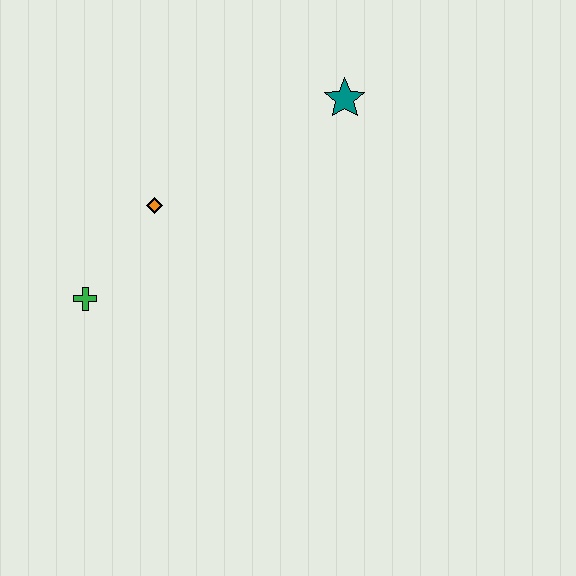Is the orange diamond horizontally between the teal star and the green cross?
Yes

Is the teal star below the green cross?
No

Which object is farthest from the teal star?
The green cross is farthest from the teal star.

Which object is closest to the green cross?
The orange diamond is closest to the green cross.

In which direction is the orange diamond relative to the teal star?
The orange diamond is to the left of the teal star.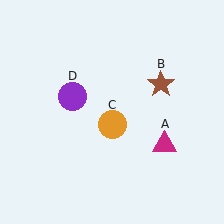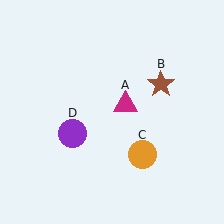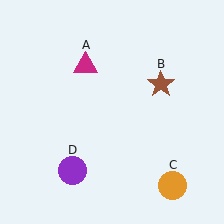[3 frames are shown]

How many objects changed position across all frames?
3 objects changed position: magenta triangle (object A), orange circle (object C), purple circle (object D).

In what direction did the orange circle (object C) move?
The orange circle (object C) moved down and to the right.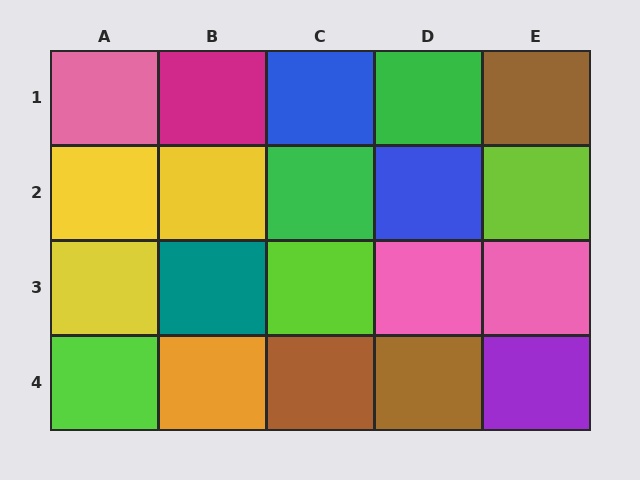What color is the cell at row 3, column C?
Lime.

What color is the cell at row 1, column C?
Blue.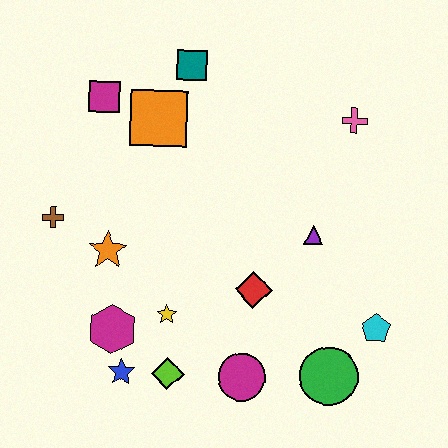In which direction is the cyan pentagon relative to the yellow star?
The cyan pentagon is to the right of the yellow star.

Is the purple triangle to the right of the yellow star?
Yes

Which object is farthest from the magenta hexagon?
The pink cross is farthest from the magenta hexagon.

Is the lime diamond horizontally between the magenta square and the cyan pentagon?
Yes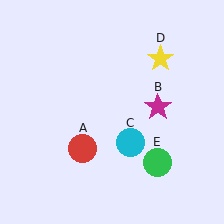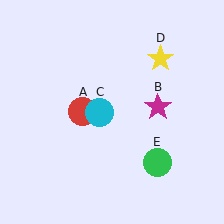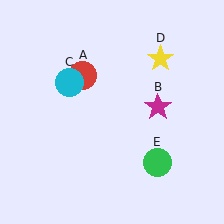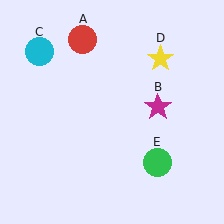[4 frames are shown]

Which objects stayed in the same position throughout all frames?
Magenta star (object B) and yellow star (object D) and green circle (object E) remained stationary.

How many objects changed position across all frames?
2 objects changed position: red circle (object A), cyan circle (object C).